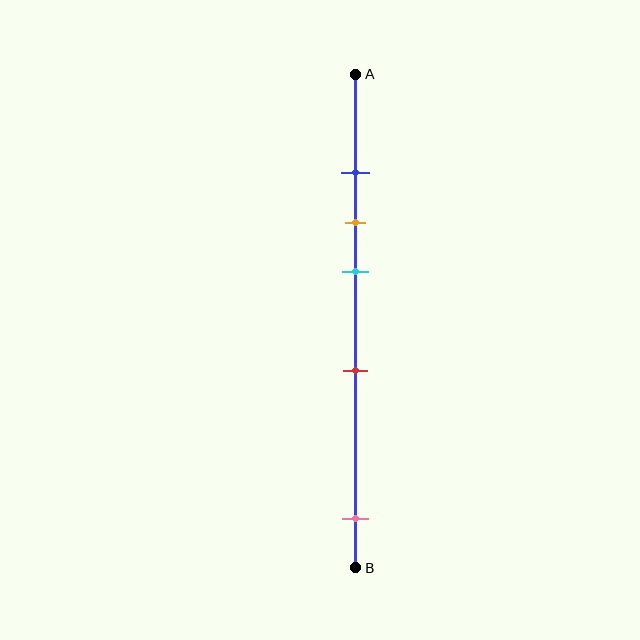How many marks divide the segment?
There are 5 marks dividing the segment.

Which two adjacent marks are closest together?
The blue and orange marks are the closest adjacent pair.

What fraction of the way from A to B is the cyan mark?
The cyan mark is approximately 40% (0.4) of the way from A to B.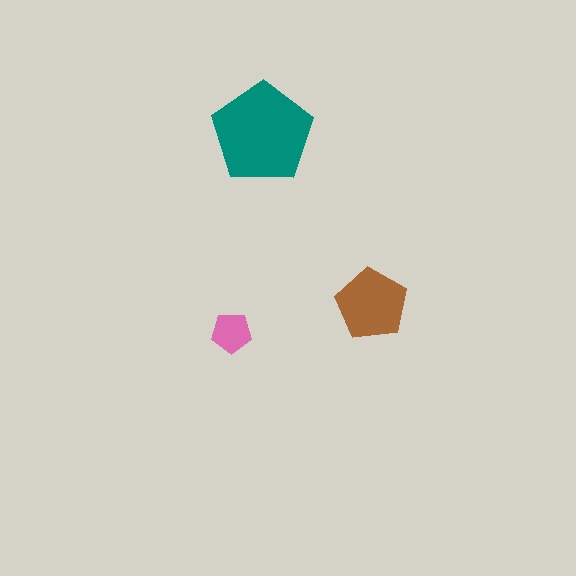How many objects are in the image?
There are 3 objects in the image.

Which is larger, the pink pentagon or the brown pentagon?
The brown one.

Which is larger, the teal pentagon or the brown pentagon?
The teal one.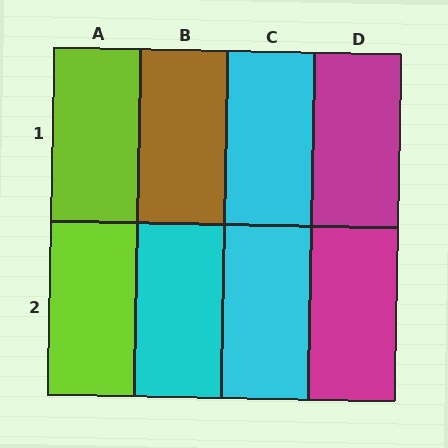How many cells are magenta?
2 cells are magenta.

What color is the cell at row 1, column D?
Magenta.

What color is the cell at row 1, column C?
Cyan.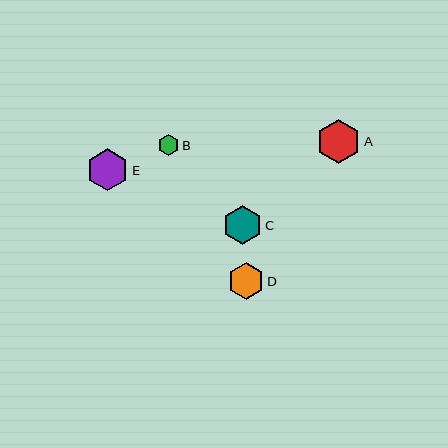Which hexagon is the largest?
Hexagon A is the largest with a size of approximately 45 pixels.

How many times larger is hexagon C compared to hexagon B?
Hexagon C is approximately 1.9 times the size of hexagon B.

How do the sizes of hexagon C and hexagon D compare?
Hexagon C and hexagon D are approximately the same size.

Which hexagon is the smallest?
Hexagon B is the smallest with a size of approximately 20 pixels.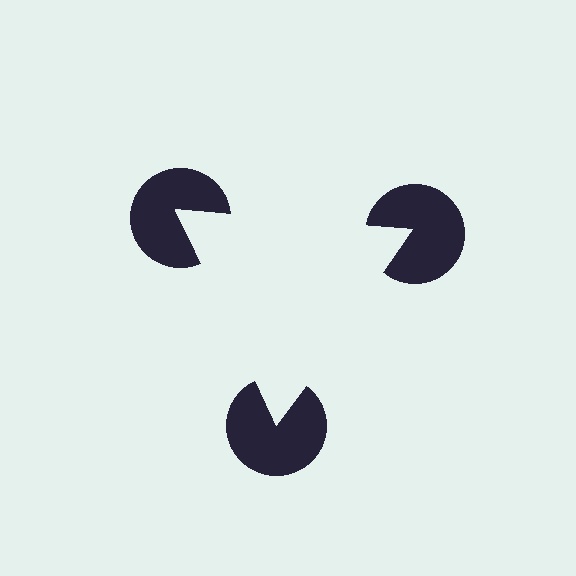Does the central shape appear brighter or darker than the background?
It typically appears slightly brighter than the background, even though no actual brightness change is drawn.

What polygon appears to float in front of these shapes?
An illusory triangle — its edges are inferred from the aligned wedge cuts in the pac-man discs, not physically drawn.